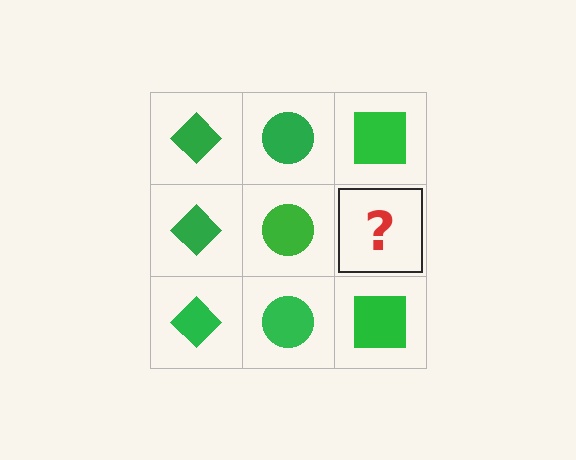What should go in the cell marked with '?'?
The missing cell should contain a green square.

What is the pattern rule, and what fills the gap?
The rule is that each column has a consistent shape. The gap should be filled with a green square.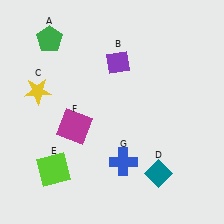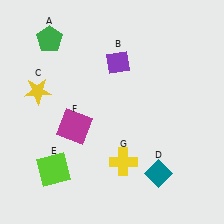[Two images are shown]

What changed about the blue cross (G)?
In Image 1, G is blue. In Image 2, it changed to yellow.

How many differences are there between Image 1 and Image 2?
There is 1 difference between the two images.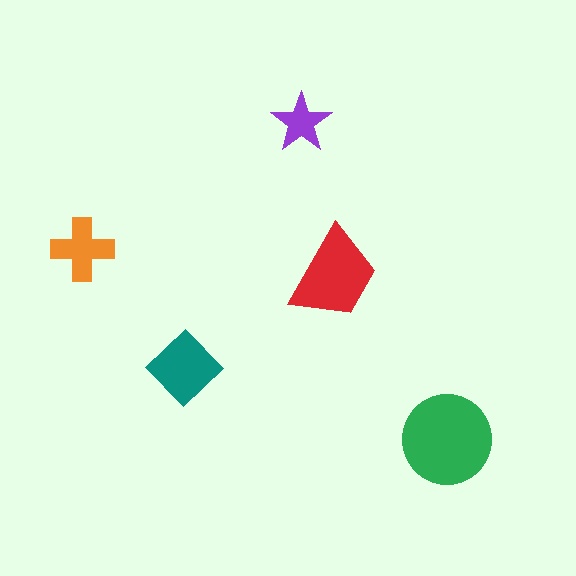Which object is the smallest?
The purple star.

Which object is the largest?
The green circle.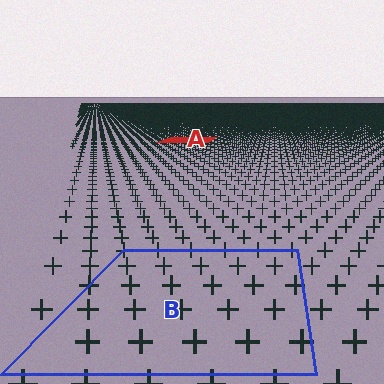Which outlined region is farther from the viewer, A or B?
Region A is farther from the viewer — the texture elements inside it appear smaller and more densely packed.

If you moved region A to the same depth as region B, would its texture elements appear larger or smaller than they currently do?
They would appear larger. At a closer depth, the same texture elements are projected at a bigger on-screen size.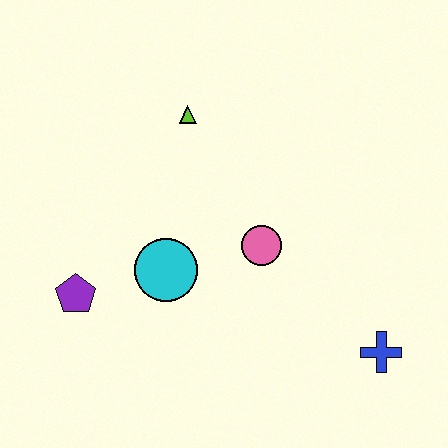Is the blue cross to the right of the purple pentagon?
Yes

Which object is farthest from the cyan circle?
The blue cross is farthest from the cyan circle.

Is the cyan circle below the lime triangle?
Yes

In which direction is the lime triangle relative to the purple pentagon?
The lime triangle is above the purple pentagon.